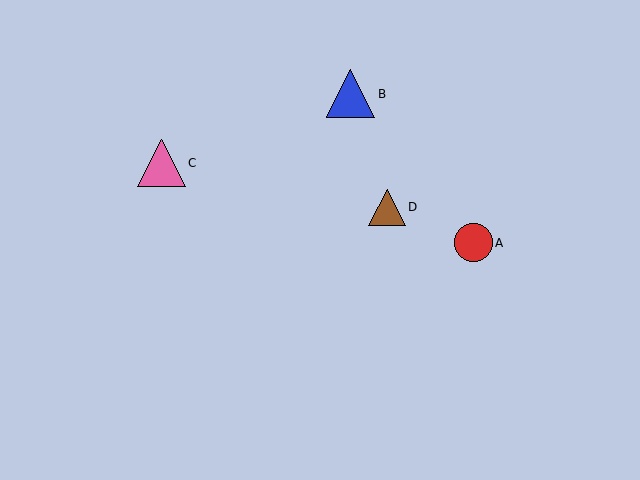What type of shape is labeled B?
Shape B is a blue triangle.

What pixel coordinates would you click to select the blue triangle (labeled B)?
Click at (351, 94) to select the blue triangle B.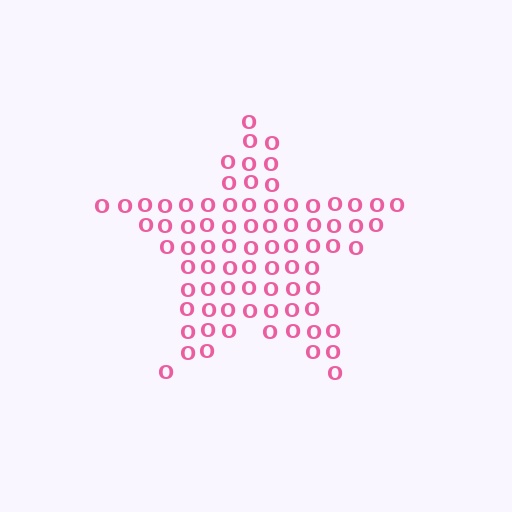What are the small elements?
The small elements are letter O's.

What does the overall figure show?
The overall figure shows a star.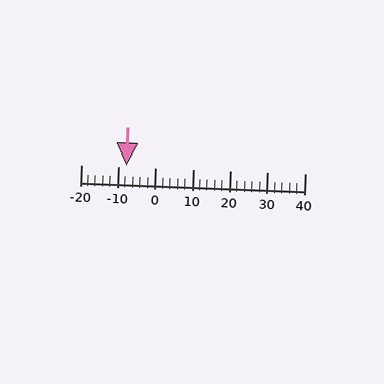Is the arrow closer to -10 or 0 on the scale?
The arrow is closer to -10.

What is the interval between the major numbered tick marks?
The major tick marks are spaced 10 units apart.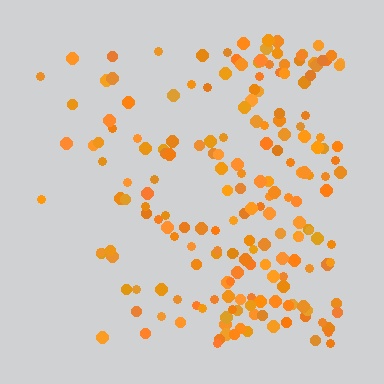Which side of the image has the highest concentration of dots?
The right.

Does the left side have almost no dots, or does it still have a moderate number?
Still a moderate number, just noticeably fewer than the right.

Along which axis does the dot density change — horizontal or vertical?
Horizontal.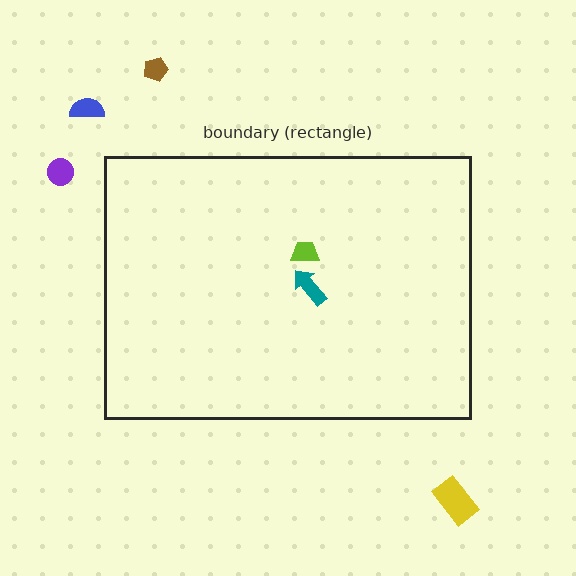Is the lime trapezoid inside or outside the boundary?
Inside.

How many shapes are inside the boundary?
2 inside, 4 outside.